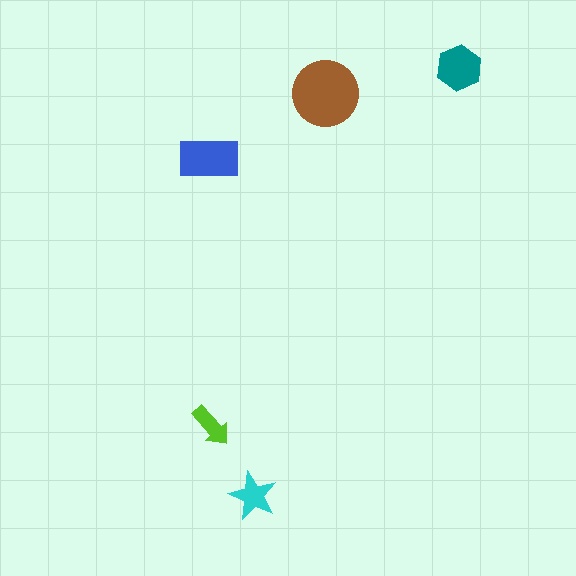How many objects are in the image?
There are 5 objects in the image.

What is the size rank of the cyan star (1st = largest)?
4th.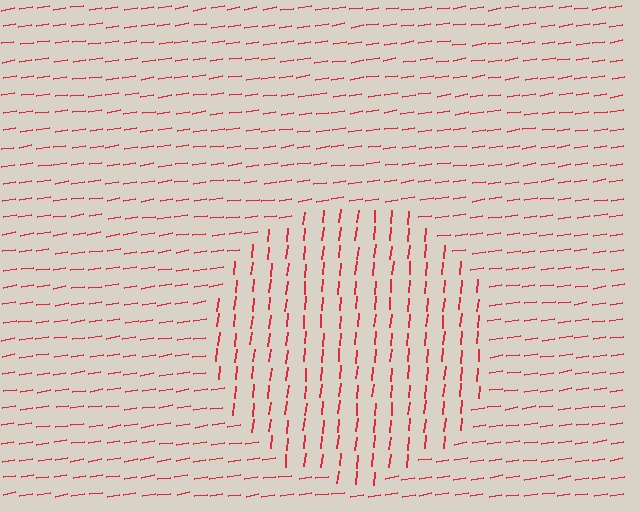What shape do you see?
I see a circle.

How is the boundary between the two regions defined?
The boundary is defined purely by a change in line orientation (approximately 76 degrees difference). All lines are the same color and thickness.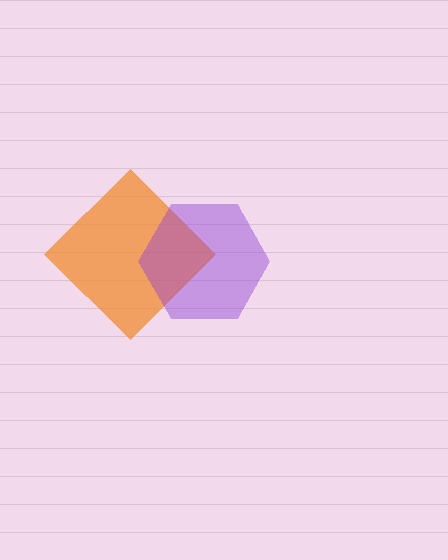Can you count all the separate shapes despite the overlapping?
Yes, there are 2 separate shapes.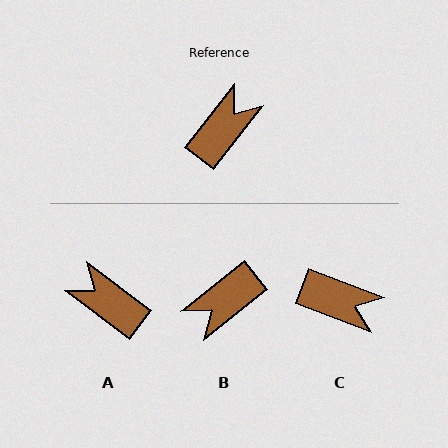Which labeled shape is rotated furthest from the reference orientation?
B, about 167 degrees away.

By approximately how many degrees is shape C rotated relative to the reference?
Approximately 73 degrees clockwise.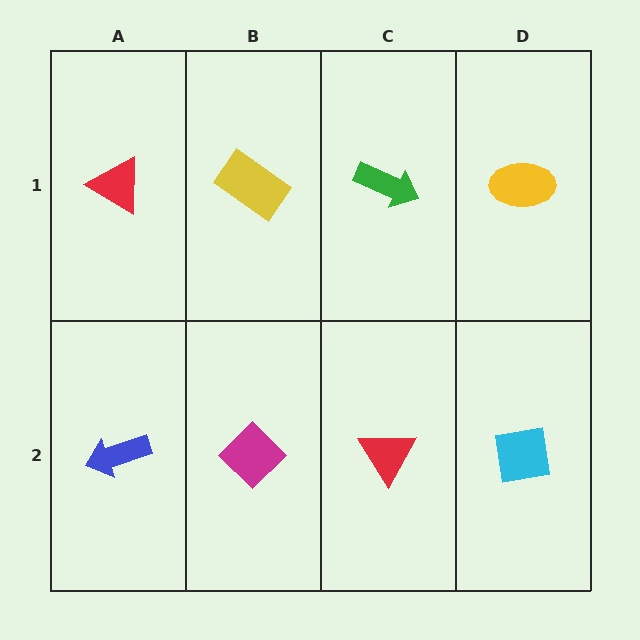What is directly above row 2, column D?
A yellow ellipse.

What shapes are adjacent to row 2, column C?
A green arrow (row 1, column C), a magenta diamond (row 2, column B), a cyan square (row 2, column D).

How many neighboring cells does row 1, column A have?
2.